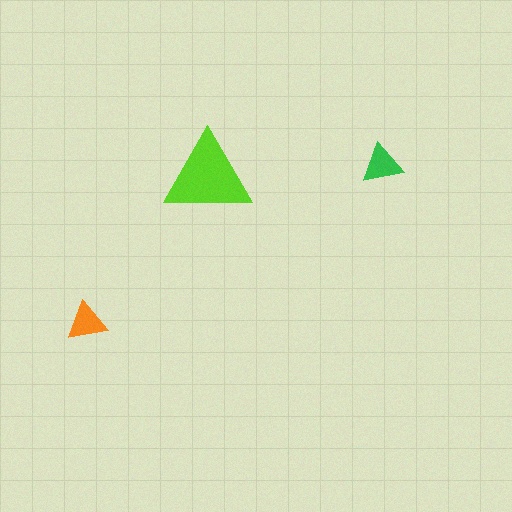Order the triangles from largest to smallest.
the lime one, the green one, the orange one.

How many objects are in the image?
There are 3 objects in the image.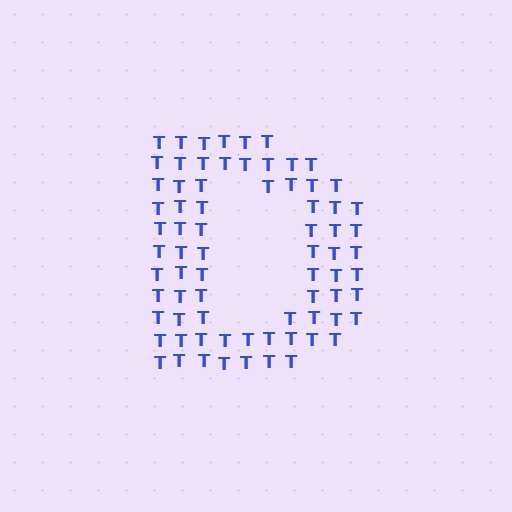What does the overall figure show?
The overall figure shows the letter D.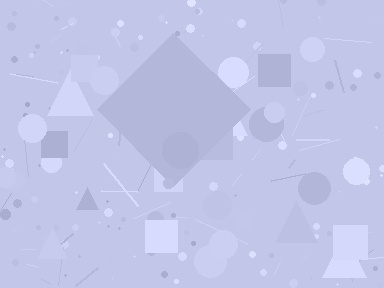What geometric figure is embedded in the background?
A diamond is embedded in the background.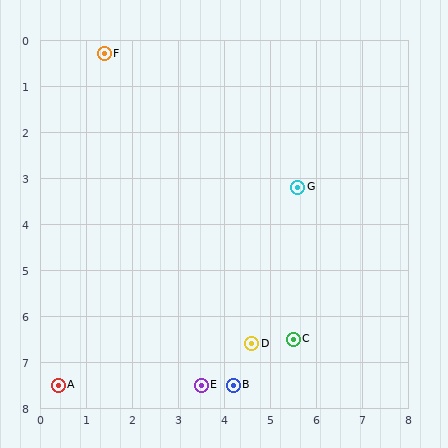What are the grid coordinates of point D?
Point D is at approximately (4.6, 6.6).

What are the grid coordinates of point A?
Point A is at approximately (0.4, 7.5).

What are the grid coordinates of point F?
Point F is at approximately (1.4, 0.3).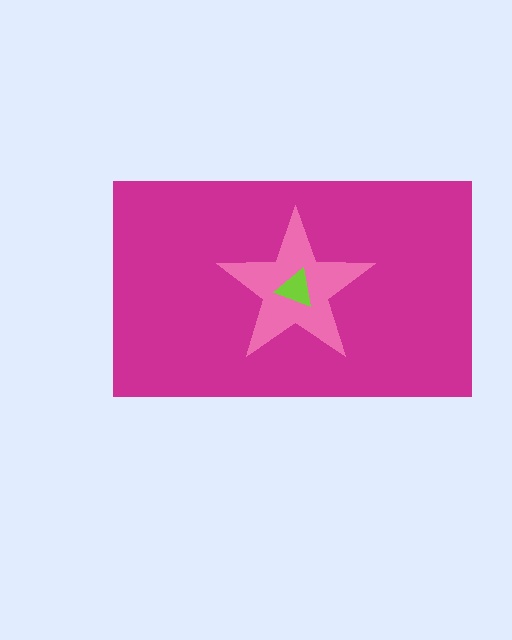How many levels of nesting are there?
3.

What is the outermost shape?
The magenta rectangle.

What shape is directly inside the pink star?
The lime triangle.